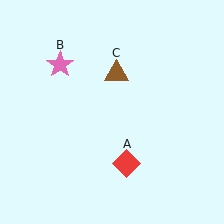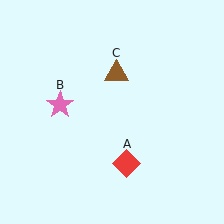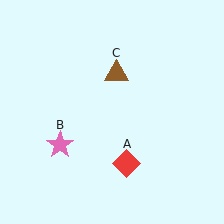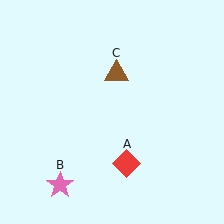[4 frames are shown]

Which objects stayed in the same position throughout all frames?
Red diamond (object A) and brown triangle (object C) remained stationary.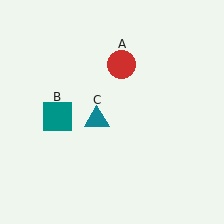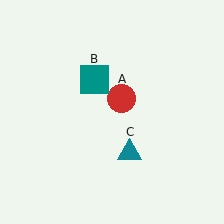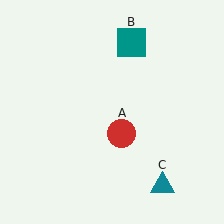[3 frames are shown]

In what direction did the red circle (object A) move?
The red circle (object A) moved down.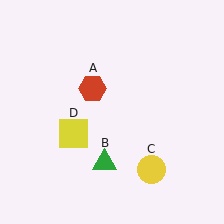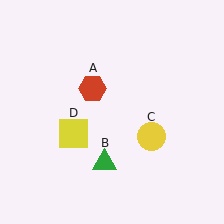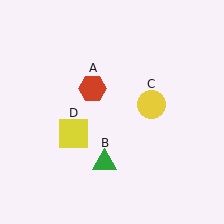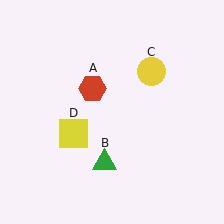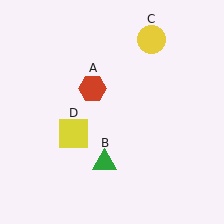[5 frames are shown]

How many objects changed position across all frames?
1 object changed position: yellow circle (object C).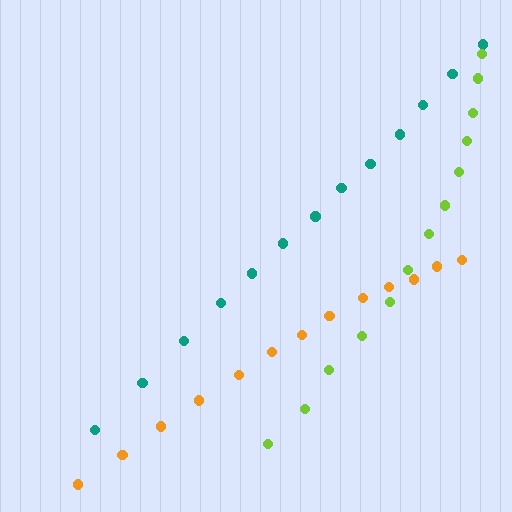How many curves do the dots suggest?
There are 3 distinct paths.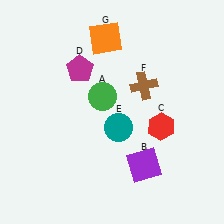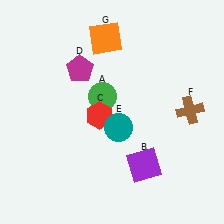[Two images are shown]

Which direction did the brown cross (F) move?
The brown cross (F) moved right.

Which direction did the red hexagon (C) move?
The red hexagon (C) moved left.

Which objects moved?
The objects that moved are: the red hexagon (C), the brown cross (F).